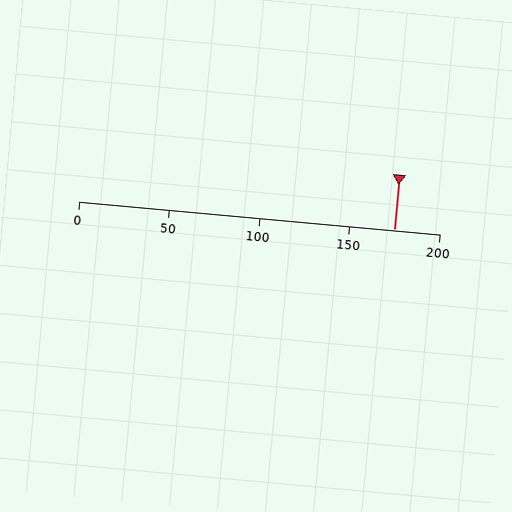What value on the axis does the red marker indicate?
The marker indicates approximately 175.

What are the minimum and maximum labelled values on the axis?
The axis runs from 0 to 200.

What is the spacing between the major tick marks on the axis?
The major ticks are spaced 50 apart.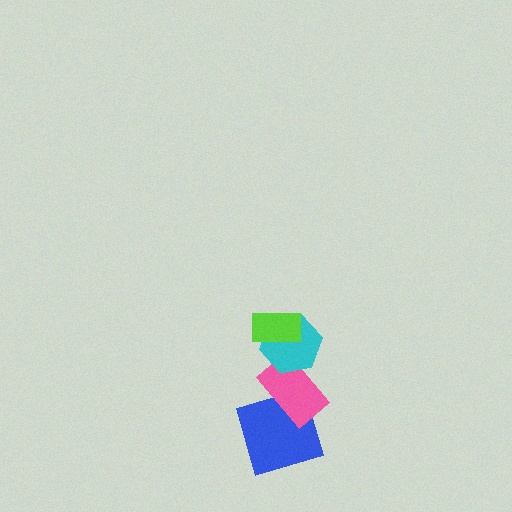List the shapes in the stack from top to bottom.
From top to bottom: the lime rectangle, the cyan hexagon, the pink rectangle, the blue square.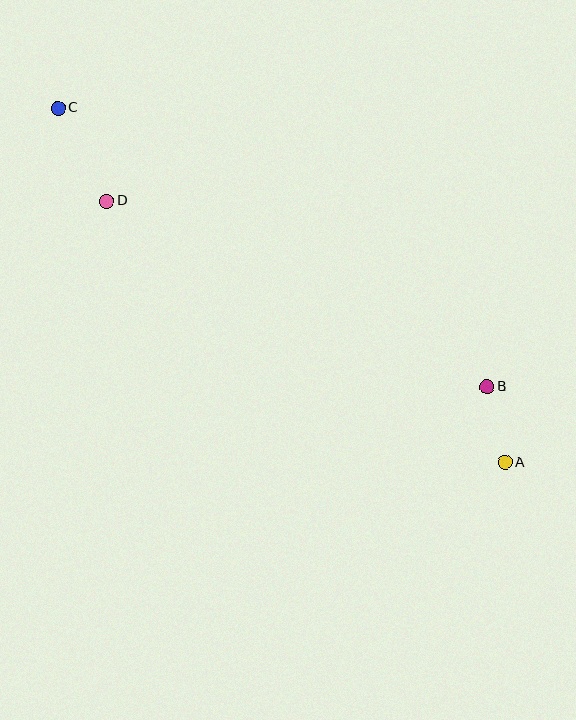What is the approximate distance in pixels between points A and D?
The distance between A and D is approximately 477 pixels.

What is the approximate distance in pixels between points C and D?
The distance between C and D is approximately 105 pixels.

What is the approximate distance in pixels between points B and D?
The distance between B and D is approximately 423 pixels.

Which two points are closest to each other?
Points A and B are closest to each other.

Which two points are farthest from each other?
Points A and C are farthest from each other.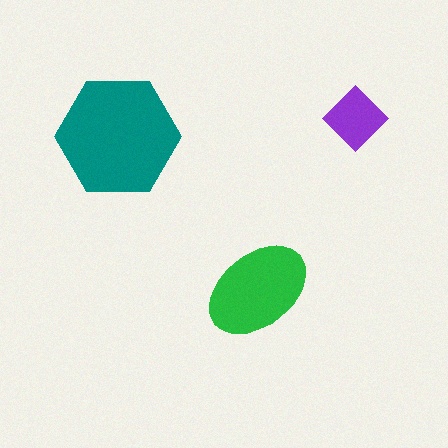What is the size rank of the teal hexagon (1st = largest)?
1st.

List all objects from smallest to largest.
The purple diamond, the green ellipse, the teal hexagon.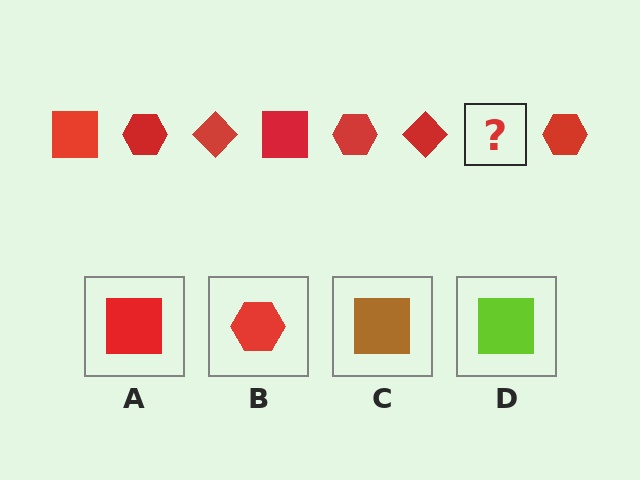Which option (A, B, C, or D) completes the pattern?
A.